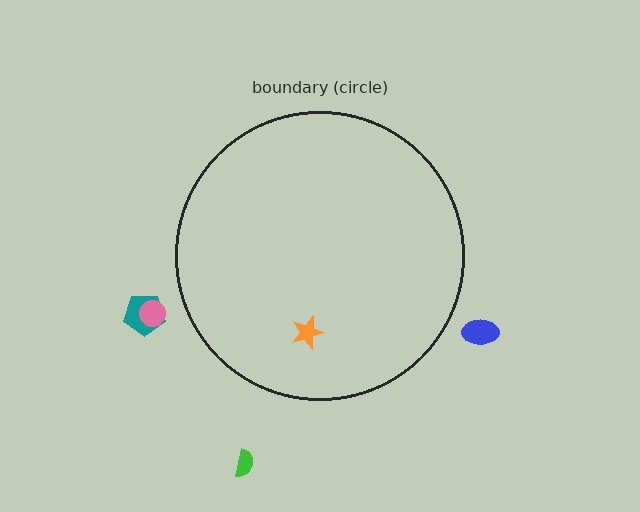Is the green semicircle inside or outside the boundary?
Outside.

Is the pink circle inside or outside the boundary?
Outside.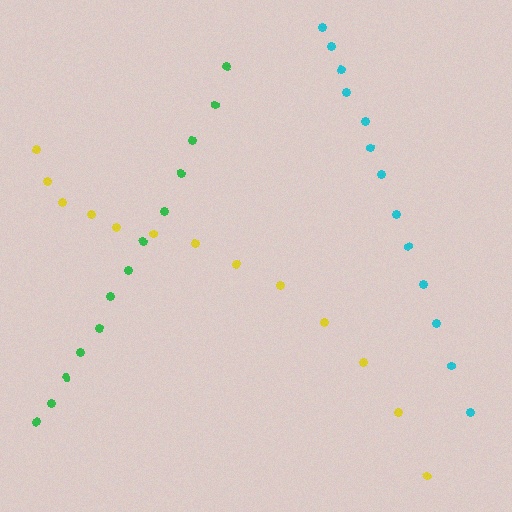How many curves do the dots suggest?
There are 3 distinct paths.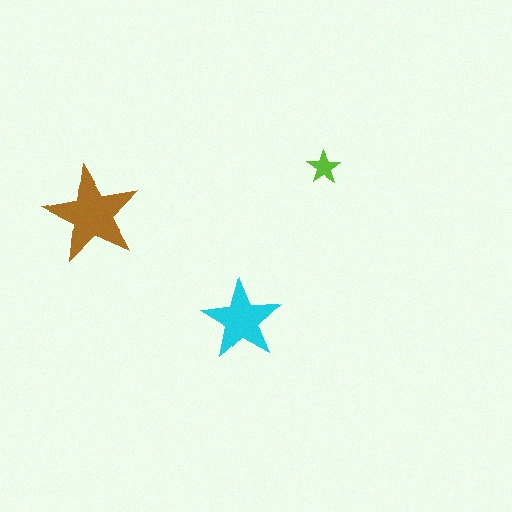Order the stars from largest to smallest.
the brown one, the cyan one, the lime one.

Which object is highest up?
The lime star is topmost.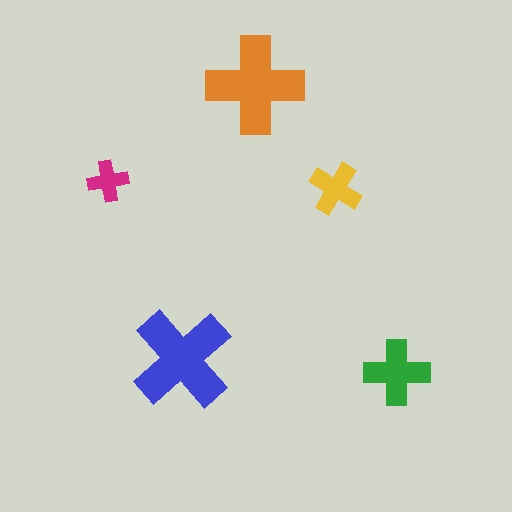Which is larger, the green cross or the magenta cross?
The green one.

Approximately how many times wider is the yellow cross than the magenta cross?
About 1.5 times wider.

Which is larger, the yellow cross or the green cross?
The green one.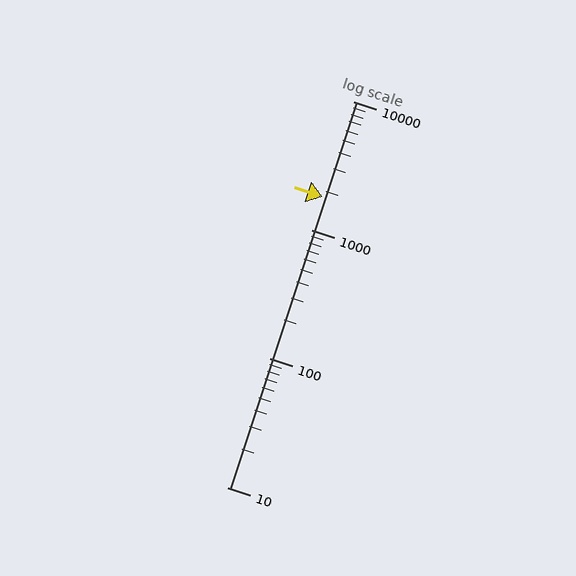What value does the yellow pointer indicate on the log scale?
The pointer indicates approximately 1800.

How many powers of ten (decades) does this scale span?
The scale spans 3 decades, from 10 to 10000.